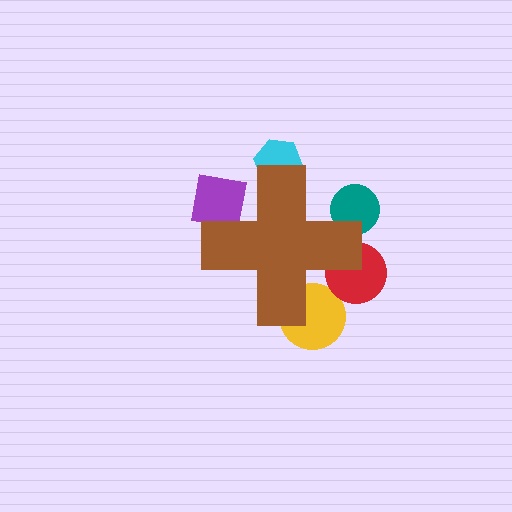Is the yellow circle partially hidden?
Yes, the yellow circle is partially hidden behind the brown cross.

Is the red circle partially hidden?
Yes, the red circle is partially hidden behind the brown cross.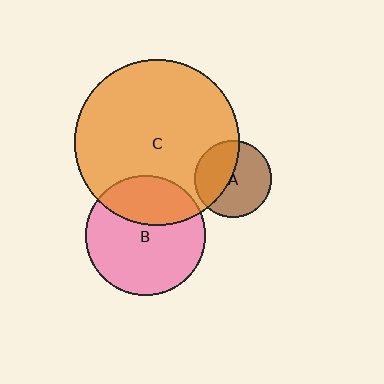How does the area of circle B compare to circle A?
Approximately 2.4 times.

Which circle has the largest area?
Circle C (orange).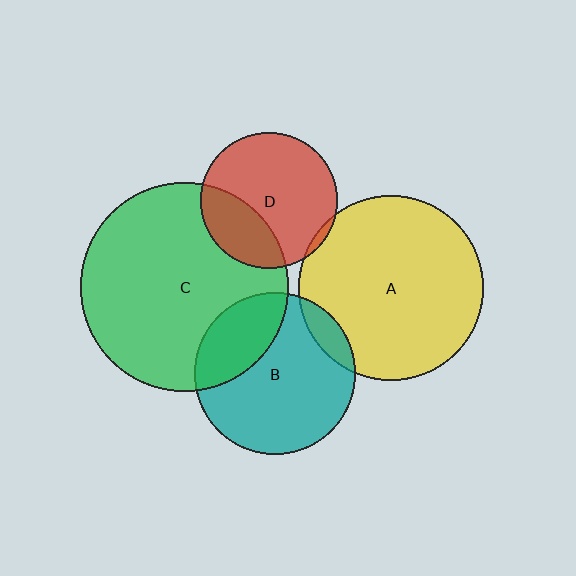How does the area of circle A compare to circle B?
Approximately 1.3 times.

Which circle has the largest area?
Circle C (green).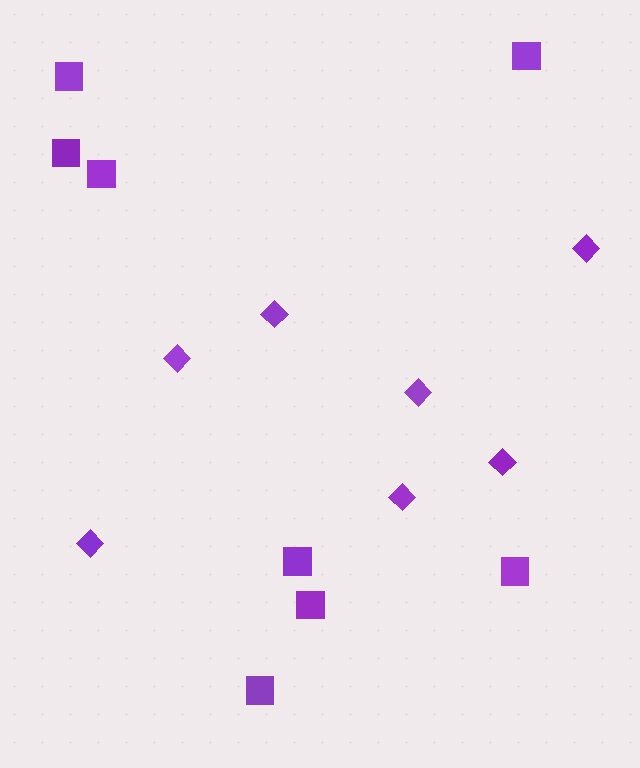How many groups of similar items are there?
There are 2 groups: one group of squares (8) and one group of diamonds (7).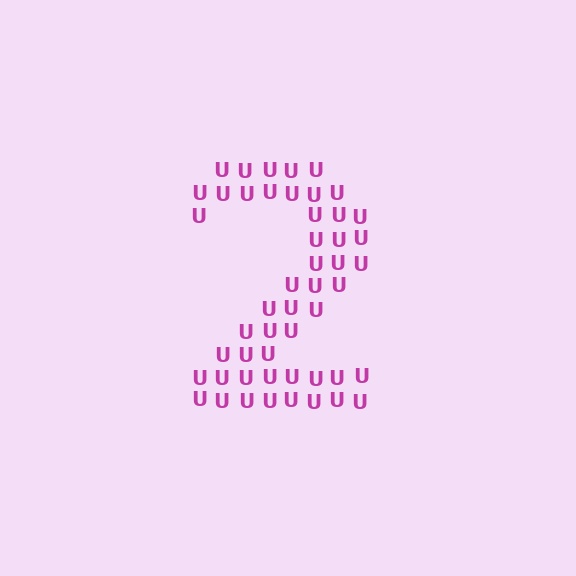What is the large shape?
The large shape is the digit 2.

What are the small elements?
The small elements are letter U's.